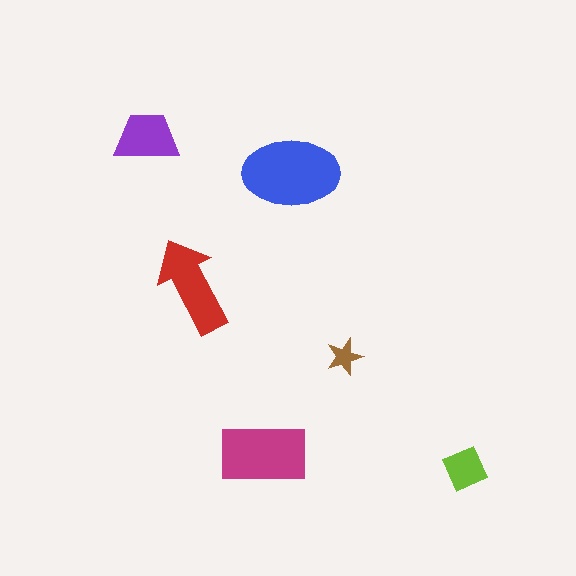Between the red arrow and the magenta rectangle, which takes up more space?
The magenta rectangle.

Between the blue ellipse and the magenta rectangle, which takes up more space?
The blue ellipse.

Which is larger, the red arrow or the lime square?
The red arrow.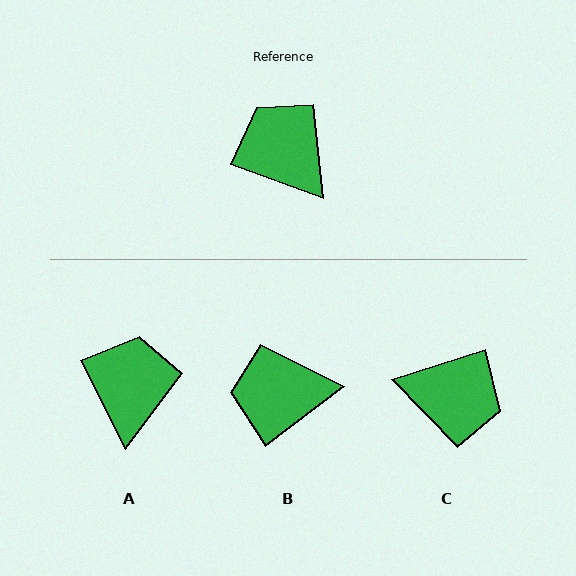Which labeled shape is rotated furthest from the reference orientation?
C, about 142 degrees away.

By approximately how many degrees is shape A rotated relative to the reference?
Approximately 43 degrees clockwise.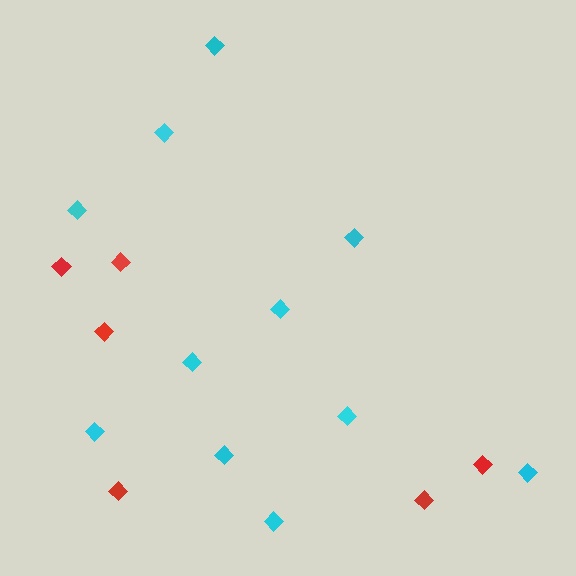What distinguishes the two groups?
There are 2 groups: one group of red diamonds (6) and one group of cyan diamonds (11).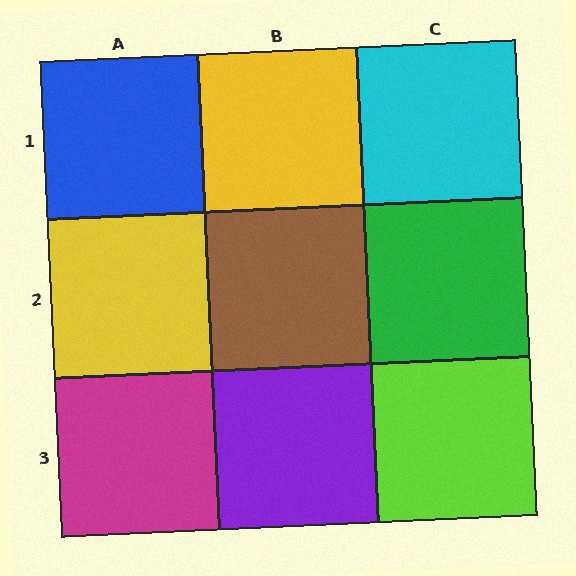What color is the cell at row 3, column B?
Purple.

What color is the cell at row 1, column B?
Yellow.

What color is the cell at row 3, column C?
Lime.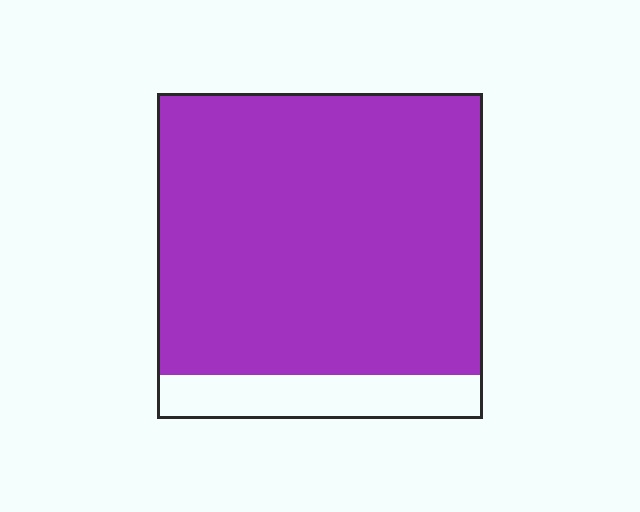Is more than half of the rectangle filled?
Yes.